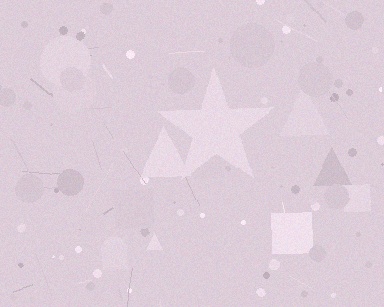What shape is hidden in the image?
A star is hidden in the image.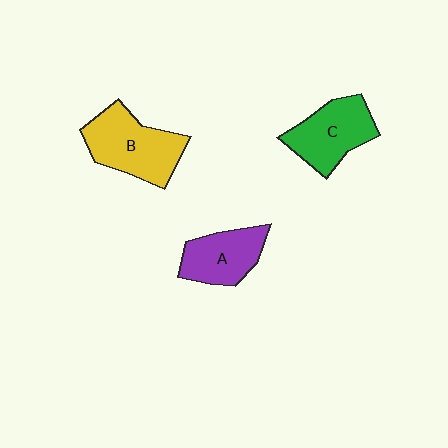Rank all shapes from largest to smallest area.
From largest to smallest: B (yellow), C (green), A (purple).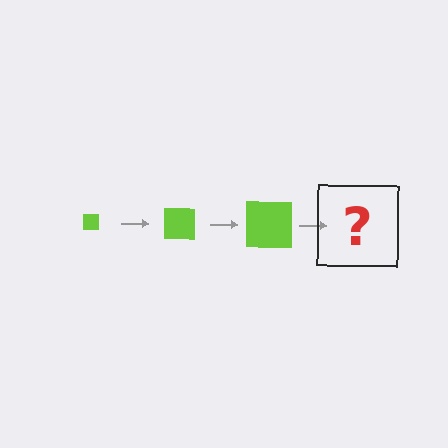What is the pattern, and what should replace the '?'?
The pattern is that the square gets progressively larger each step. The '?' should be a lime square, larger than the previous one.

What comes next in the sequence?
The next element should be a lime square, larger than the previous one.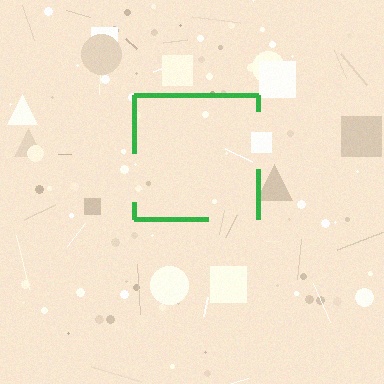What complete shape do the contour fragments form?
The contour fragments form a square.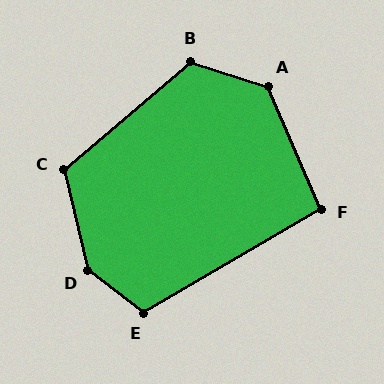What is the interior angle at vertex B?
Approximately 122 degrees (obtuse).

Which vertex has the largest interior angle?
D, at approximately 141 degrees.